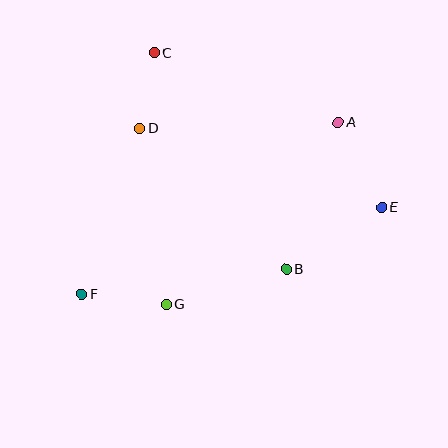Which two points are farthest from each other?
Points E and F are farthest from each other.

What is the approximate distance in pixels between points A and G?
The distance between A and G is approximately 250 pixels.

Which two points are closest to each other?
Points C and D are closest to each other.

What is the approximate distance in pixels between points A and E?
The distance between A and E is approximately 95 pixels.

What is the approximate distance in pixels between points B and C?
The distance between B and C is approximately 253 pixels.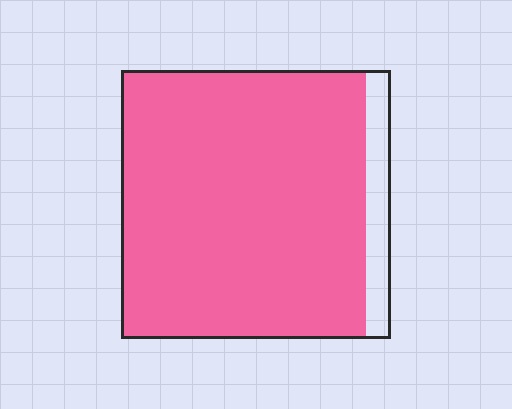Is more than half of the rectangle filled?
Yes.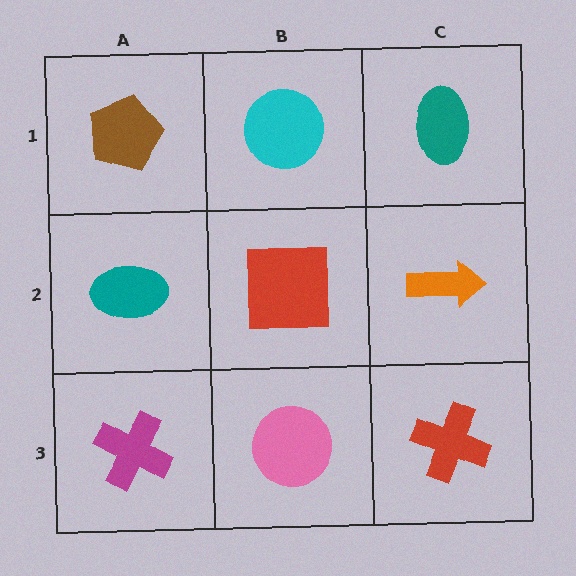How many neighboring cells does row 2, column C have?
3.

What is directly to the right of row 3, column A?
A pink circle.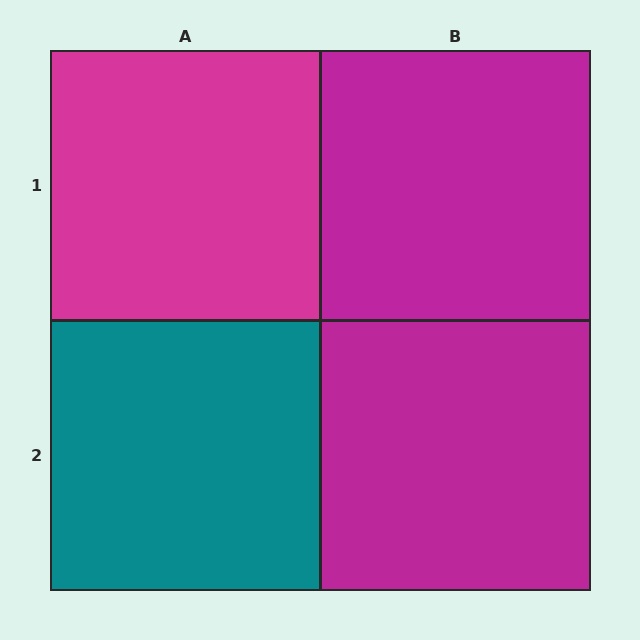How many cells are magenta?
3 cells are magenta.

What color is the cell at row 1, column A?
Magenta.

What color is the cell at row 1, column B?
Magenta.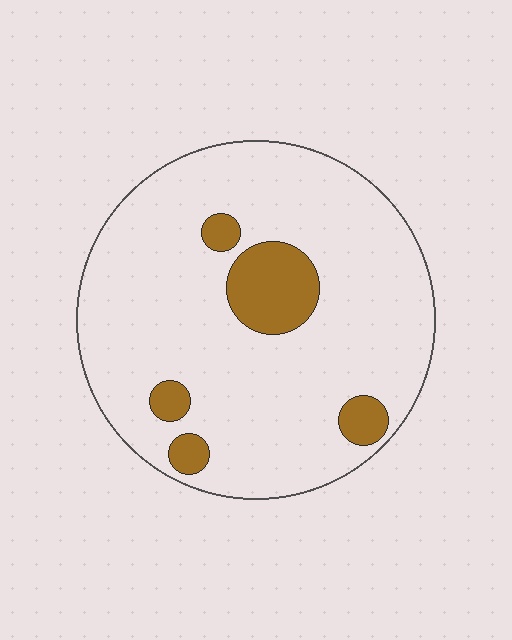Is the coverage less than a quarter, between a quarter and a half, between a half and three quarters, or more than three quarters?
Less than a quarter.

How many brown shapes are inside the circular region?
5.